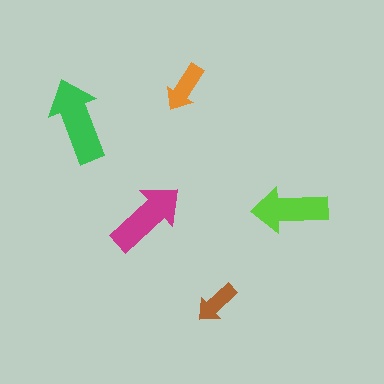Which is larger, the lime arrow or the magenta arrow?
The magenta one.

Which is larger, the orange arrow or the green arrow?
The green one.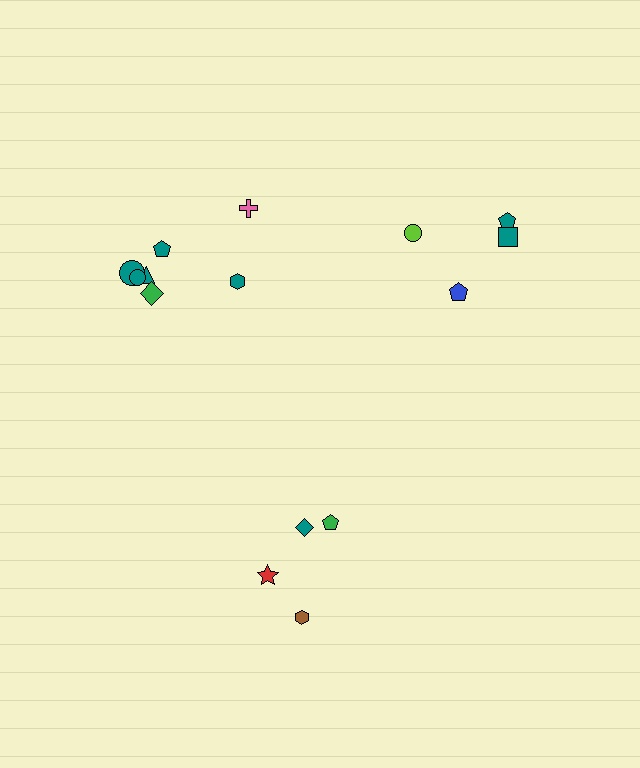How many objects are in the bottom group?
There are 4 objects.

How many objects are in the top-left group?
There are 7 objects.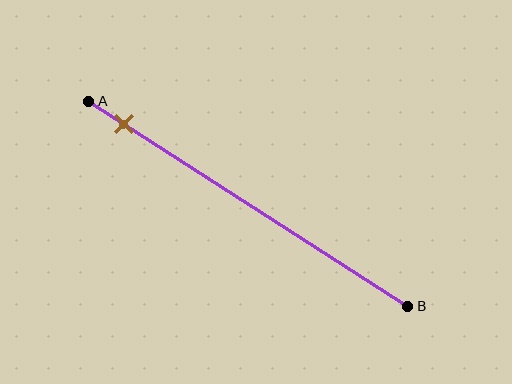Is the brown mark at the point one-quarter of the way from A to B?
No, the mark is at about 10% from A, not at the 25% one-quarter point.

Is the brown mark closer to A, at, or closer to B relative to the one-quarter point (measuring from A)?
The brown mark is closer to point A than the one-quarter point of segment AB.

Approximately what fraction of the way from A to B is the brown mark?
The brown mark is approximately 10% of the way from A to B.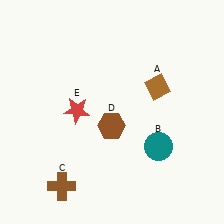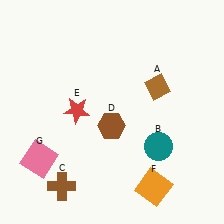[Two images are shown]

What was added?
An orange square (F), a pink square (G) were added in Image 2.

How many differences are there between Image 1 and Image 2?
There are 2 differences between the two images.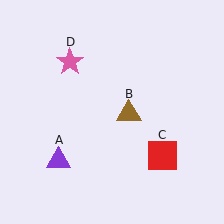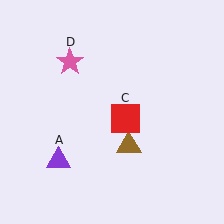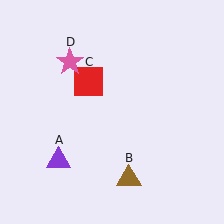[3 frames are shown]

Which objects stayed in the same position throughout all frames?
Purple triangle (object A) and pink star (object D) remained stationary.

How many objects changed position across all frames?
2 objects changed position: brown triangle (object B), red square (object C).